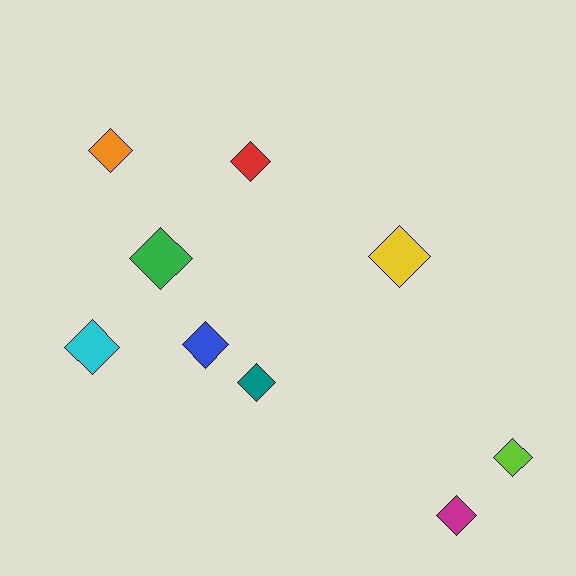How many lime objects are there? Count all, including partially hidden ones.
There is 1 lime object.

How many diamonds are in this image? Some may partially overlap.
There are 9 diamonds.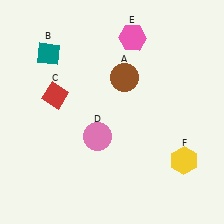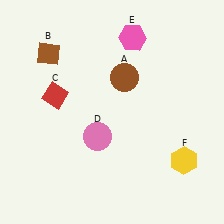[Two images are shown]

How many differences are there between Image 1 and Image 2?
There is 1 difference between the two images.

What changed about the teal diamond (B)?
In Image 1, B is teal. In Image 2, it changed to brown.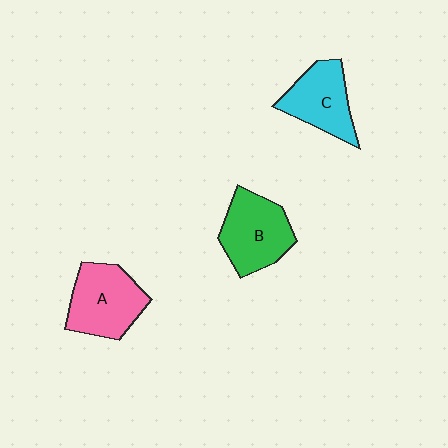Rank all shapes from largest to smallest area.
From largest to smallest: A (pink), B (green), C (cyan).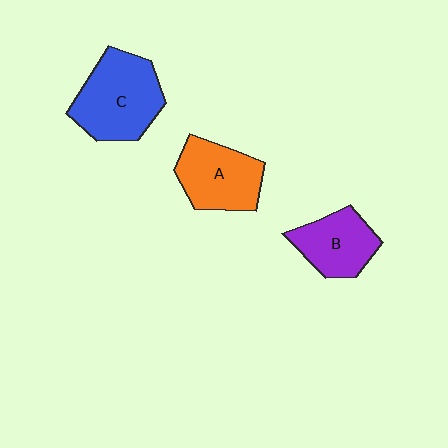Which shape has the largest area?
Shape C (blue).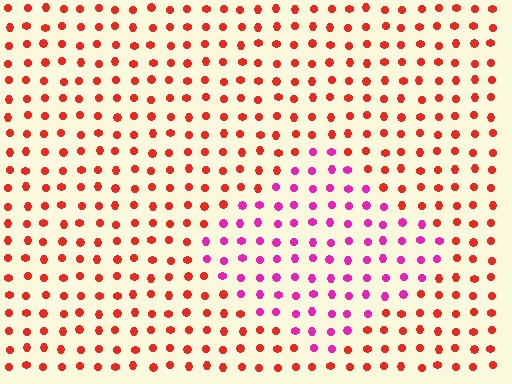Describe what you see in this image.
The image is filled with small red elements in a uniform arrangement. A diamond-shaped region is visible where the elements are tinted to a slightly different hue, forming a subtle color boundary.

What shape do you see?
I see a diamond.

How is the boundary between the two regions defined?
The boundary is defined purely by a slight shift in hue (about 48 degrees). Spacing, size, and orientation are identical on both sides.